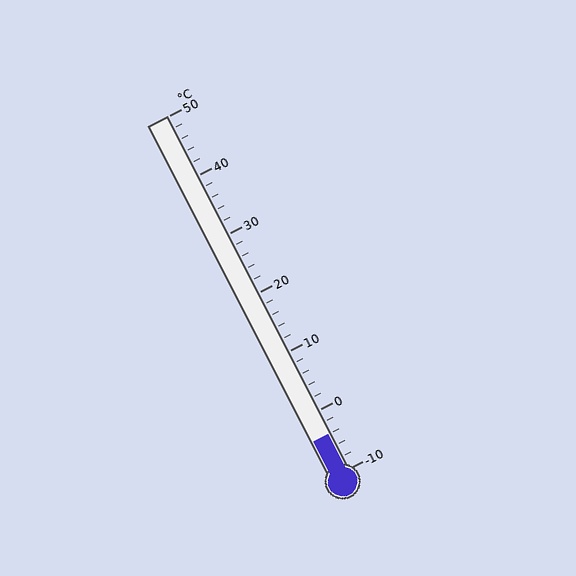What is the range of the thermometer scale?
The thermometer scale ranges from -10°C to 50°C.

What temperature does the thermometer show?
The thermometer shows approximately -4°C.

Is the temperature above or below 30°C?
The temperature is below 30°C.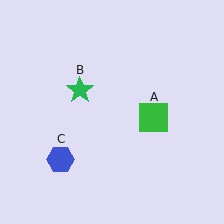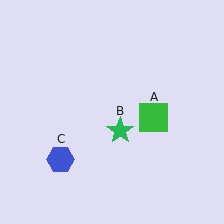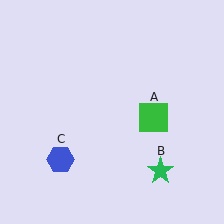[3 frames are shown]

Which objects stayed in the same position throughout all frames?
Green square (object A) and blue hexagon (object C) remained stationary.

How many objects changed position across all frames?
1 object changed position: green star (object B).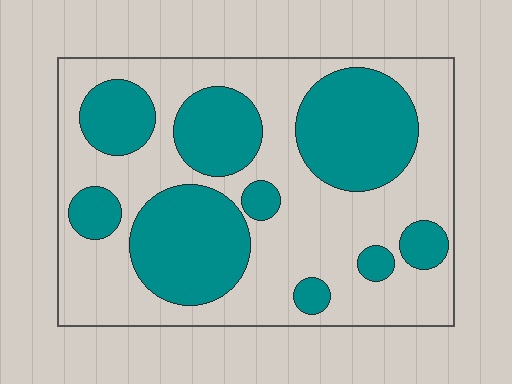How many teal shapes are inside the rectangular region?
9.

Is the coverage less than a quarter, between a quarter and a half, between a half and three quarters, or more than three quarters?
Between a quarter and a half.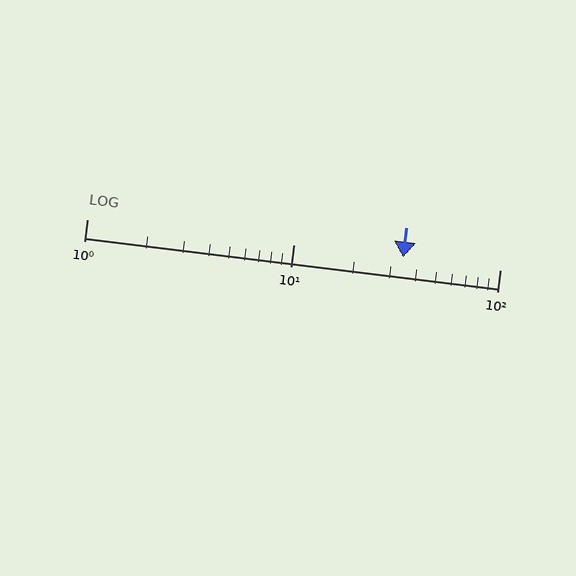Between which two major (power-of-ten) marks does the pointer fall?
The pointer is between 10 and 100.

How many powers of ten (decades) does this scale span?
The scale spans 2 decades, from 1 to 100.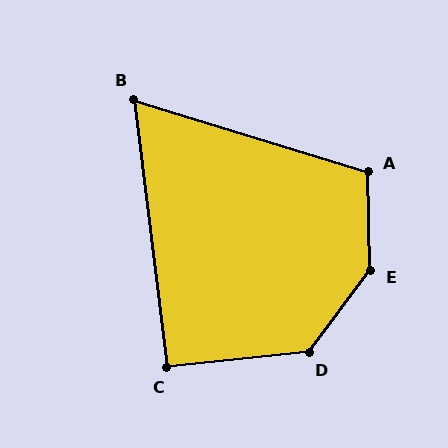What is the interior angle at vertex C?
Approximately 91 degrees (approximately right).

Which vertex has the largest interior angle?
E, at approximately 142 degrees.